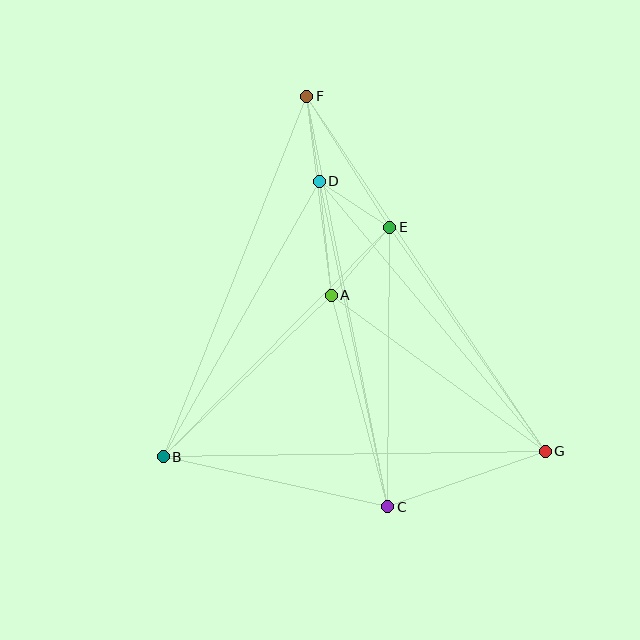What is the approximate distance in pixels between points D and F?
The distance between D and F is approximately 86 pixels.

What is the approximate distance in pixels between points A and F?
The distance between A and F is approximately 200 pixels.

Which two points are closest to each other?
Points D and E are closest to each other.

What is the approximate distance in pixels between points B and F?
The distance between B and F is approximately 388 pixels.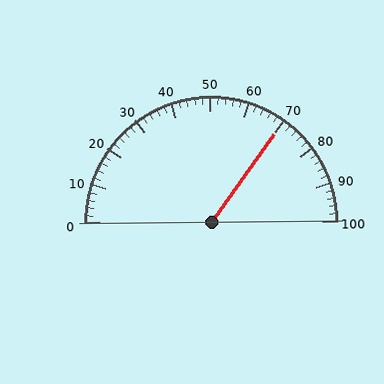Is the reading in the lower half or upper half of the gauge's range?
The reading is in the upper half of the range (0 to 100).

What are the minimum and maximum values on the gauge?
The gauge ranges from 0 to 100.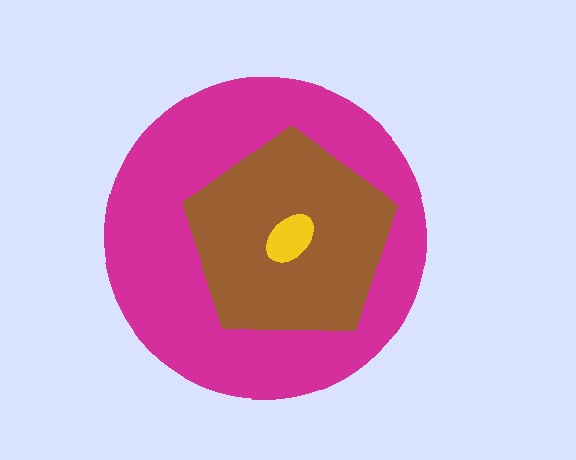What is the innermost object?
The yellow ellipse.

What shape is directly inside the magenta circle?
The brown pentagon.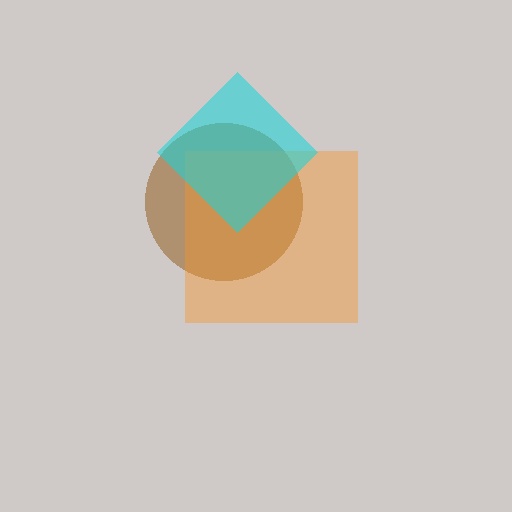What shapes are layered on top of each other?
The layered shapes are: a brown circle, an orange square, a cyan diamond.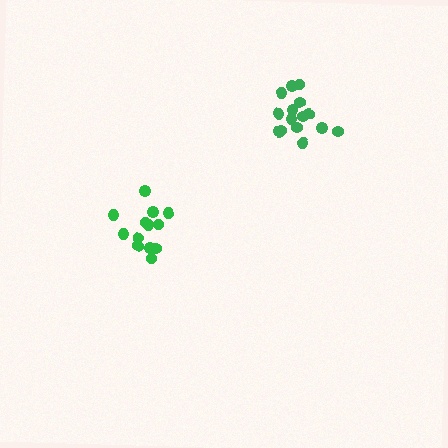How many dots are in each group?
Group 1: 15 dots, Group 2: 13 dots (28 total).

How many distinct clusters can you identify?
There are 2 distinct clusters.